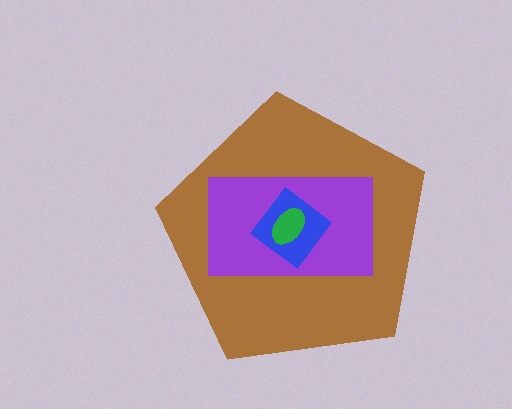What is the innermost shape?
The green ellipse.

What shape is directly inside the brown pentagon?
The purple rectangle.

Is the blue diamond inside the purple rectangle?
Yes.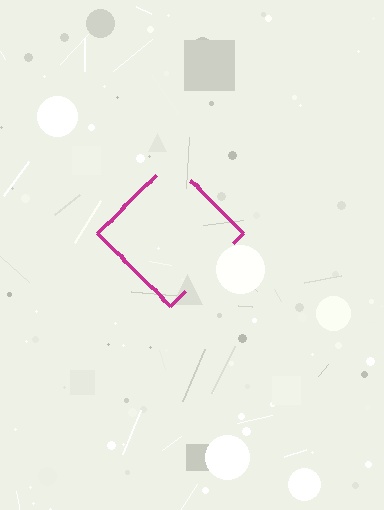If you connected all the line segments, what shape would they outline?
They would outline a diamond.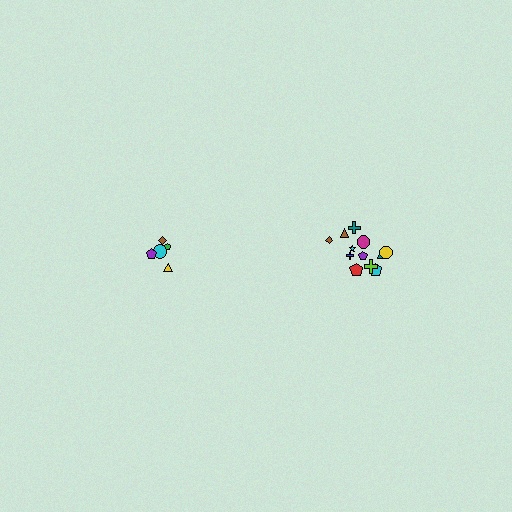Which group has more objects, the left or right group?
The right group.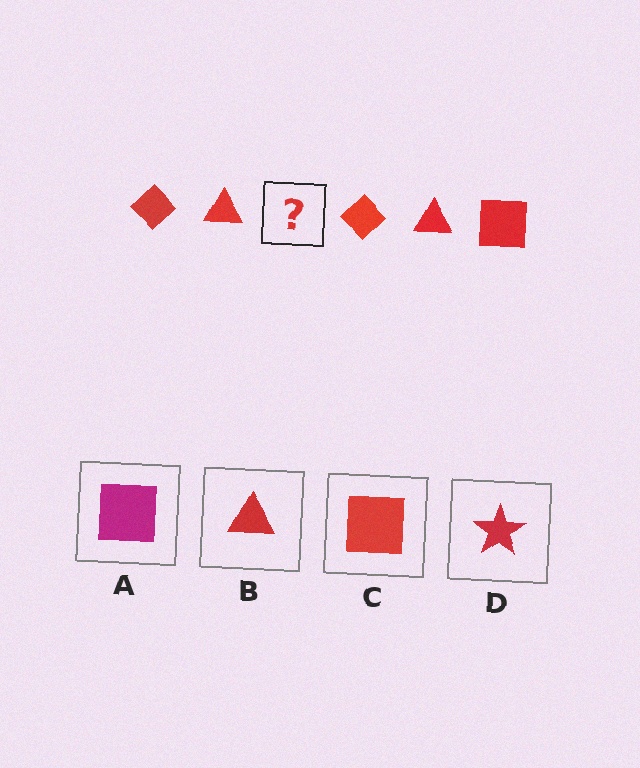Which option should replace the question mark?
Option C.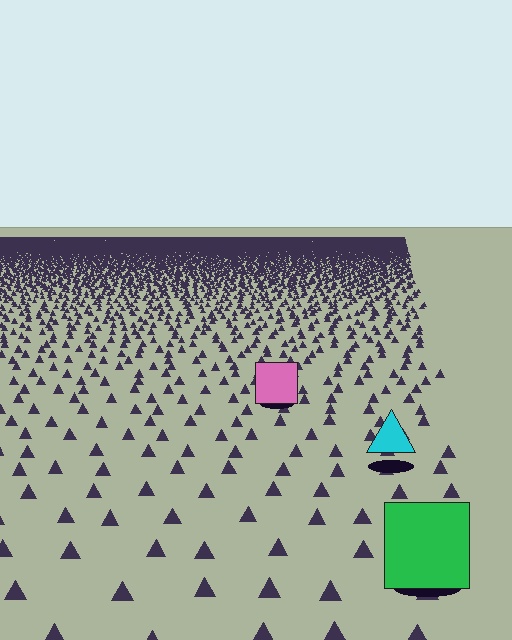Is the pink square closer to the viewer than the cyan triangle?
No. The cyan triangle is closer — you can tell from the texture gradient: the ground texture is coarser near it.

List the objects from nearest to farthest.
From nearest to farthest: the green square, the cyan triangle, the pink square.